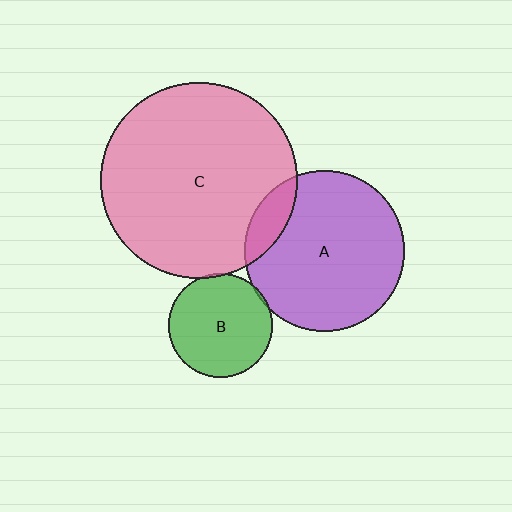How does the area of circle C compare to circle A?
Approximately 1.5 times.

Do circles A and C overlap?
Yes.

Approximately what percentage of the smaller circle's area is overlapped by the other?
Approximately 10%.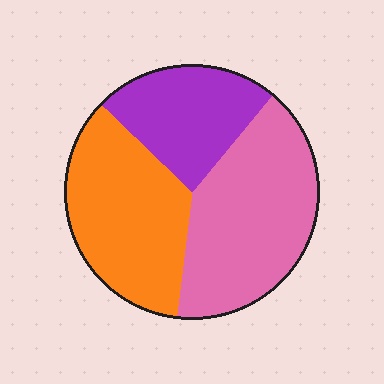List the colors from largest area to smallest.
From largest to smallest: pink, orange, purple.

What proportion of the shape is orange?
Orange takes up between a quarter and a half of the shape.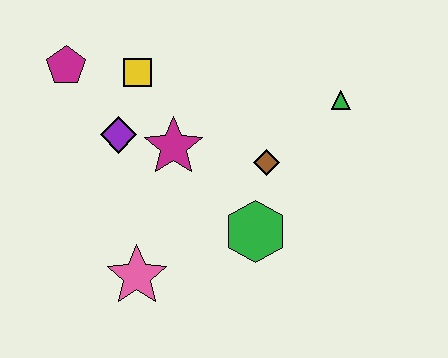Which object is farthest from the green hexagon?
The magenta pentagon is farthest from the green hexagon.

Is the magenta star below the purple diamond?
Yes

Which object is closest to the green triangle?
The brown diamond is closest to the green triangle.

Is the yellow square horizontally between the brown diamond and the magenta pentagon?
Yes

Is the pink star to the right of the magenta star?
No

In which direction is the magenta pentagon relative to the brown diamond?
The magenta pentagon is to the left of the brown diamond.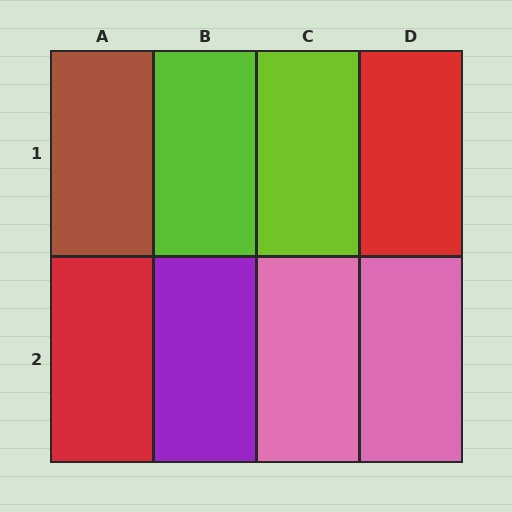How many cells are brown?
1 cell is brown.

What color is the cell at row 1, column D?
Red.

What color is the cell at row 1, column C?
Lime.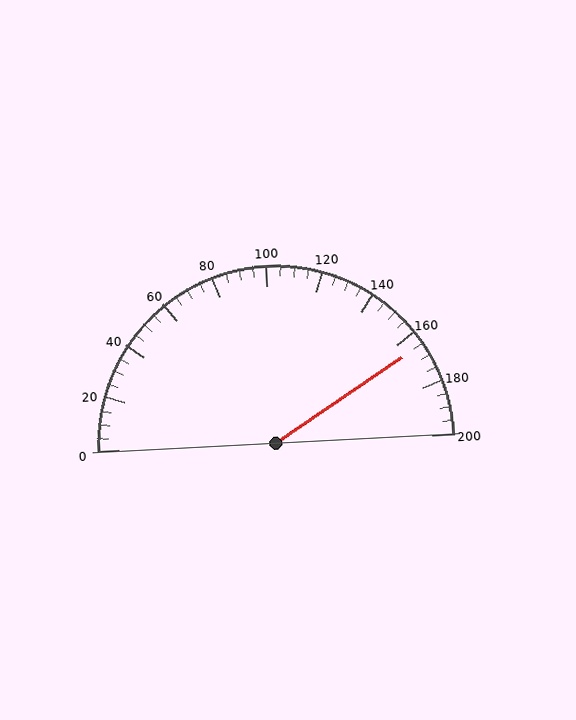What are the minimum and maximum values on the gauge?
The gauge ranges from 0 to 200.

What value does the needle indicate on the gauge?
The needle indicates approximately 165.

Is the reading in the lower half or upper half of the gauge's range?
The reading is in the upper half of the range (0 to 200).